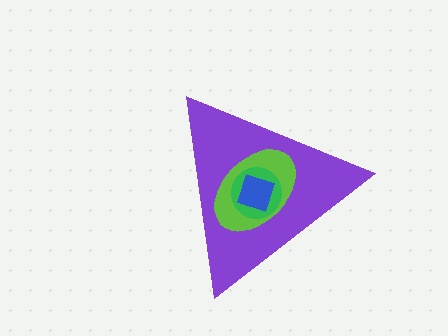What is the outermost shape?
The purple triangle.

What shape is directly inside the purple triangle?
The lime ellipse.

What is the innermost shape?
The blue square.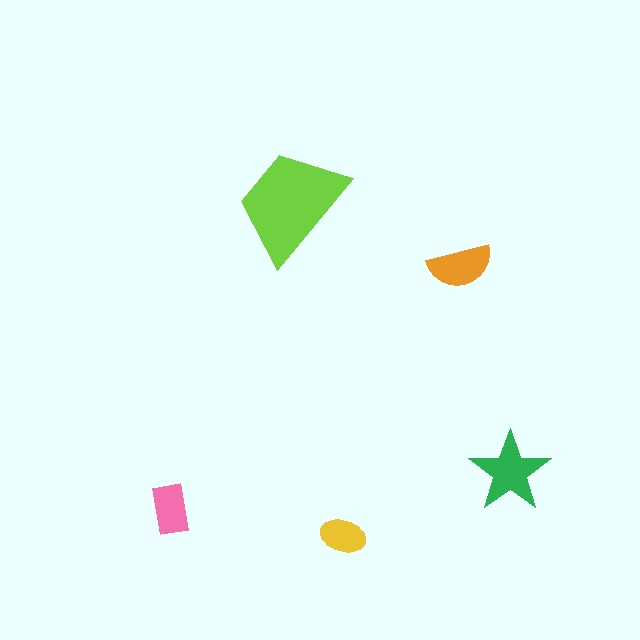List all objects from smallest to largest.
The yellow ellipse, the pink rectangle, the orange semicircle, the green star, the lime trapezoid.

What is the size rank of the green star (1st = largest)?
2nd.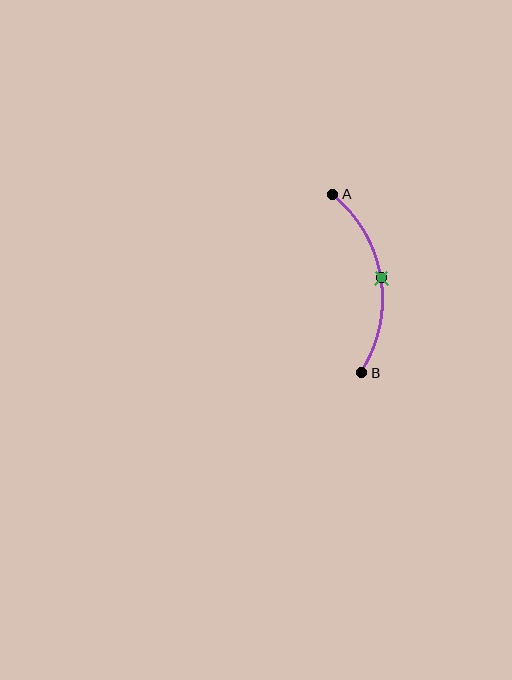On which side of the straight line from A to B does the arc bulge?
The arc bulges to the right of the straight line connecting A and B.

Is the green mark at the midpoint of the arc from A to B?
Yes. The green mark lies on the arc at equal arc-length from both A and B — it is the arc midpoint.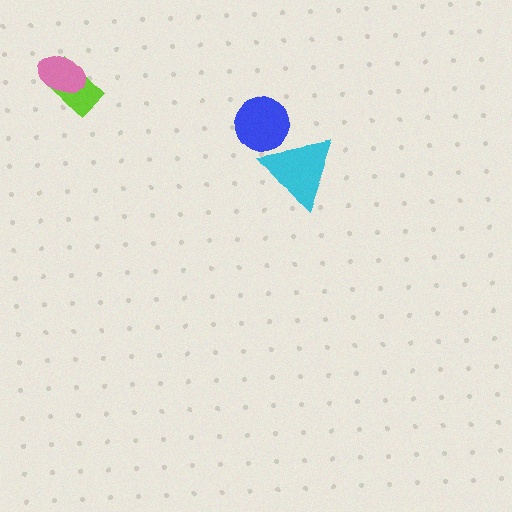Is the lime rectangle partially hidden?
Yes, it is partially covered by another shape.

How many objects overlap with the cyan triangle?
1 object overlaps with the cyan triangle.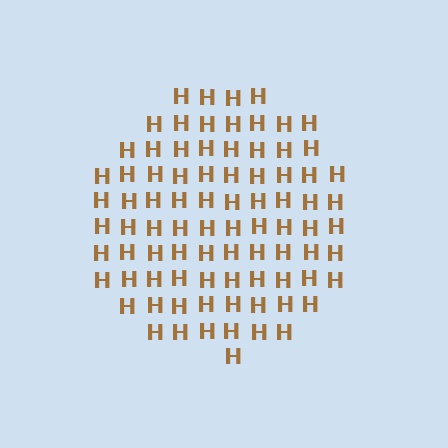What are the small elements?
The small elements are letter H's.